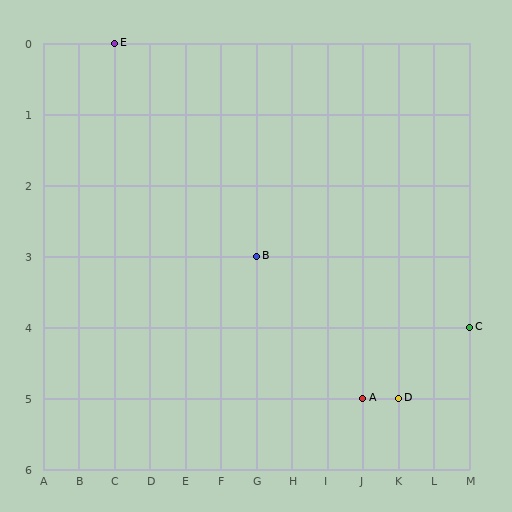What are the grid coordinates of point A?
Point A is at grid coordinates (J, 5).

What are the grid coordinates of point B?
Point B is at grid coordinates (G, 3).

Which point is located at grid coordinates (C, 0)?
Point E is at (C, 0).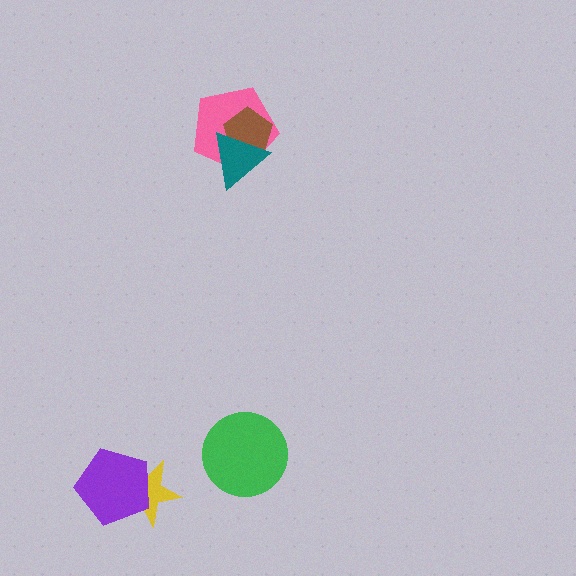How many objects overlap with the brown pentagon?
2 objects overlap with the brown pentagon.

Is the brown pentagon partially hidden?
Yes, it is partially covered by another shape.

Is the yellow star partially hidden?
Yes, it is partially covered by another shape.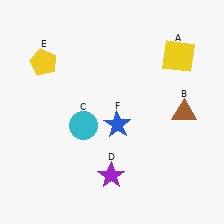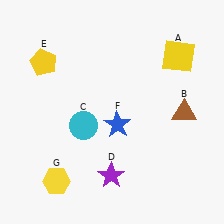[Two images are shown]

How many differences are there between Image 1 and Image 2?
There is 1 difference between the two images.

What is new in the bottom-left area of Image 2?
A yellow hexagon (G) was added in the bottom-left area of Image 2.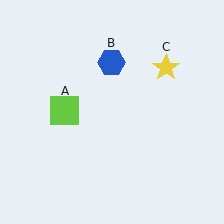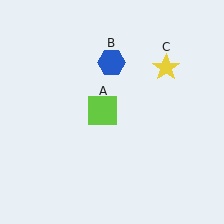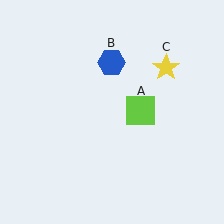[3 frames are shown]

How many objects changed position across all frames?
1 object changed position: lime square (object A).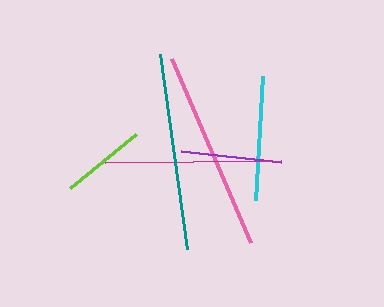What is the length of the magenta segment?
The magenta segment is approximately 176 pixels long.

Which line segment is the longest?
The pink line is the longest at approximately 201 pixels.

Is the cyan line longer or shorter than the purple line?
The cyan line is longer than the purple line.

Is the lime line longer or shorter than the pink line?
The pink line is longer than the lime line.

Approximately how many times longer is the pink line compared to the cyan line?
The pink line is approximately 1.6 times the length of the cyan line.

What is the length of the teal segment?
The teal segment is approximately 197 pixels long.